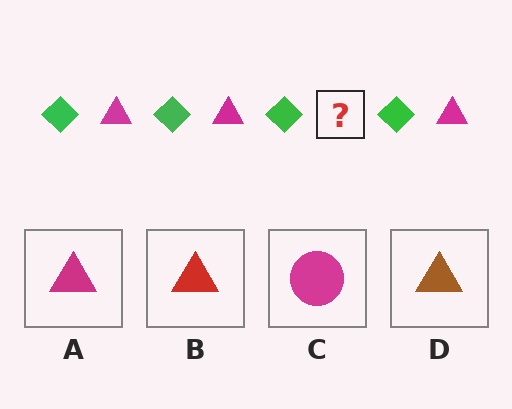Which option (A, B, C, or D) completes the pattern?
A.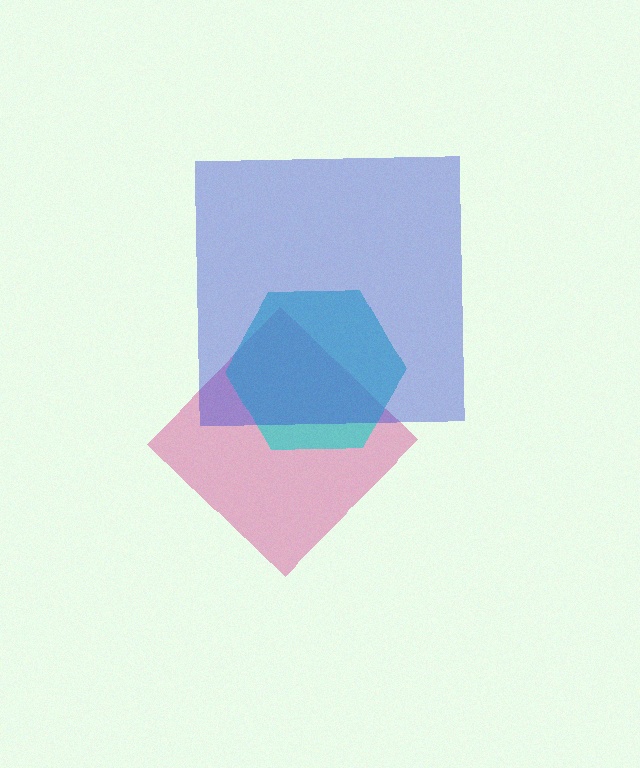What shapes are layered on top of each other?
The layered shapes are: a pink diamond, a cyan hexagon, a blue square.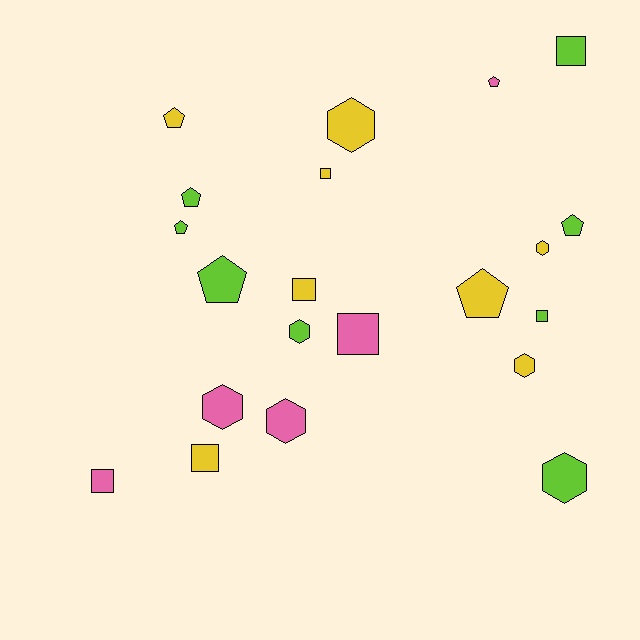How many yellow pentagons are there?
There are 2 yellow pentagons.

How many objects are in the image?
There are 21 objects.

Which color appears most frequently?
Lime, with 8 objects.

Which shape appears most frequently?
Hexagon, with 7 objects.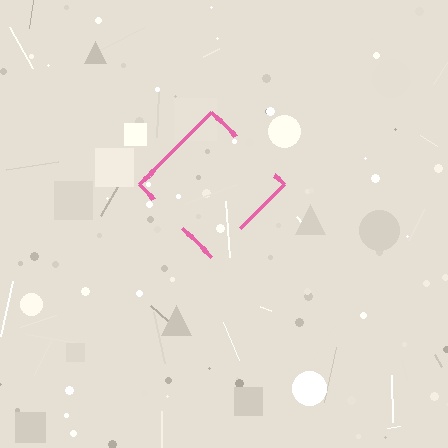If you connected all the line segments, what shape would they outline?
They would outline a diamond.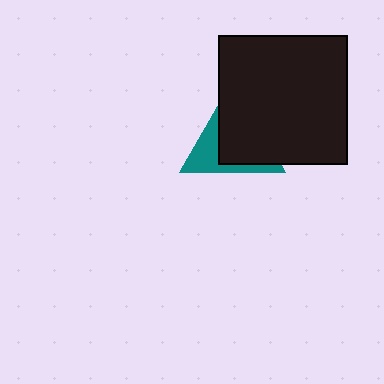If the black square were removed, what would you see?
You would see the complete teal triangle.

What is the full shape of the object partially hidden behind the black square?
The partially hidden object is a teal triangle.